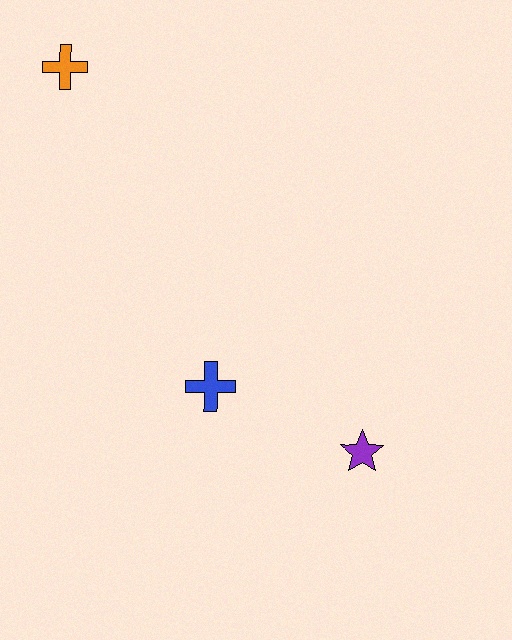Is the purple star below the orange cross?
Yes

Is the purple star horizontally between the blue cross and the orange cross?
No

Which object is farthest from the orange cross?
The purple star is farthest from the orange cross.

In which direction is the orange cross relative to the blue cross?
The orange cross is above the blue cross.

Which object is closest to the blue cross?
The purple star is closest to the blue cross.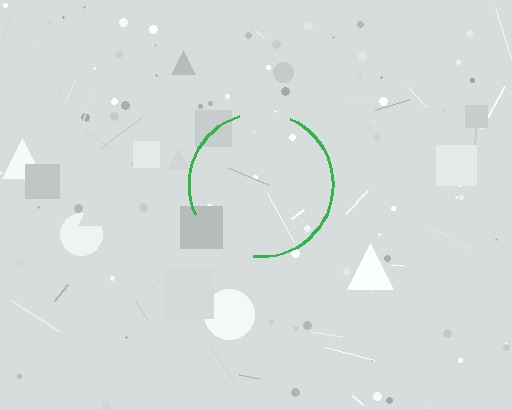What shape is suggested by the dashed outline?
The dashed outline suggests a circle.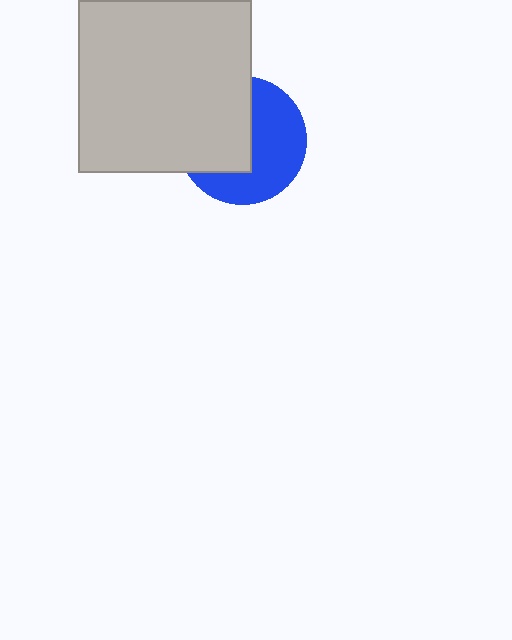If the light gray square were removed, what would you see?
You would see the complete blue circle.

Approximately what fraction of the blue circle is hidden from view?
Roughly 47% of the blue circle is hidden behind the light gray square.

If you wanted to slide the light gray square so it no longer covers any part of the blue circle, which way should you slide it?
Slide it left — that is the most direct way to separate the two shapes.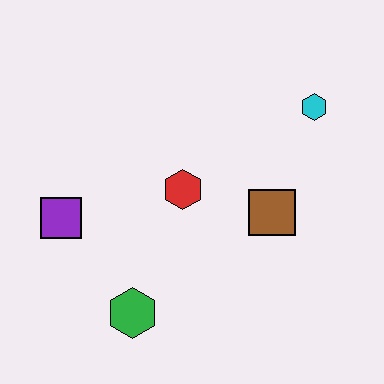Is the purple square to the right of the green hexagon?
No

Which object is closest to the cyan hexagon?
The brown square is closest to the cyan hexagon.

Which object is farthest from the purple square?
The cyan hexagon is farthest from the purple square.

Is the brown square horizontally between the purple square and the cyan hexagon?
Yes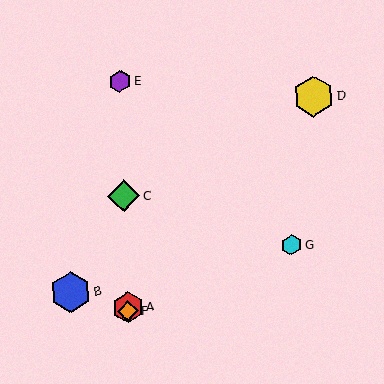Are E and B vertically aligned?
No, E is at x≈120 and B is at x≈71.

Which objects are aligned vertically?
Objects A, C, E, F are aligned vertically.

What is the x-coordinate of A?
Object A is at x≈128.